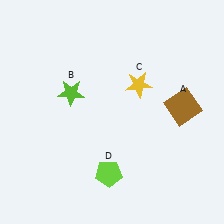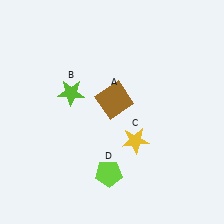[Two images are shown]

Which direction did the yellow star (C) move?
The yellow star (C) moved down.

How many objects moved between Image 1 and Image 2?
2 objects moved between the two images.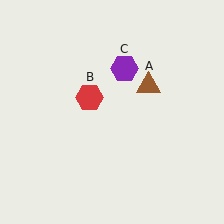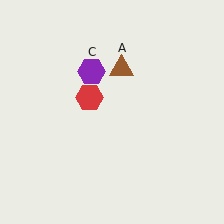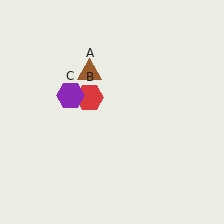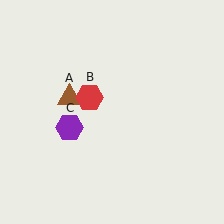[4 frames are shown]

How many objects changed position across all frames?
2 objects changed position: brown triangle (object A), purple hexagon (object C).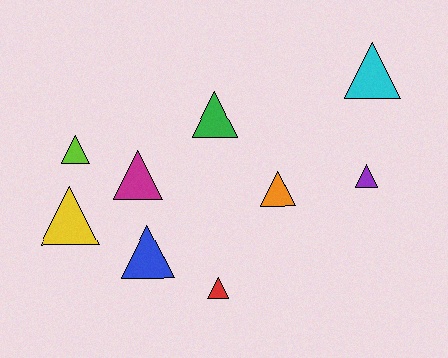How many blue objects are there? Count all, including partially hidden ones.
There is 1 blue object.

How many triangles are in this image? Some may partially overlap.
There are 9 triangles.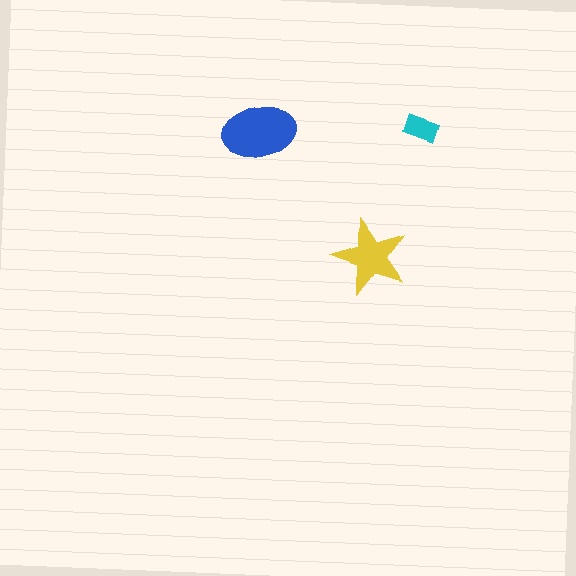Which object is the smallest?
The cyan rectangle.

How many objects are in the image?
There are 3 objects in the image.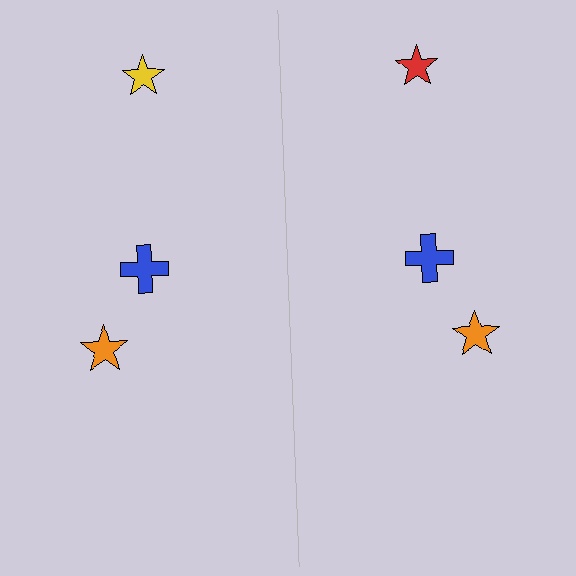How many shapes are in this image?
There are 6 shapes in this image.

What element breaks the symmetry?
The red star on the right side breaks the symmetry — its mirror counterpart is yellow.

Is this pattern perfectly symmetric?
No, the pattern is not perfectly symmetric. The red star on the right side breaks the symmetry — its mirror counterpart is yellow.